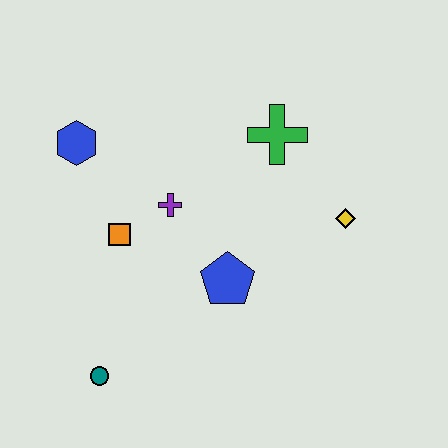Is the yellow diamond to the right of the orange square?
Yes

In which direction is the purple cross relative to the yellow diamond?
The purple cross is to the left of the yellow diamond.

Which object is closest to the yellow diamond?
The green cross is closest to the yellow diamond.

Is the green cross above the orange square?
Yes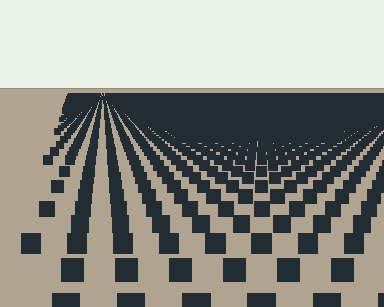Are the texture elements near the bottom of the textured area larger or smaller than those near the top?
Larger. Near the bottom, elements are closer to the viewer and appear at a bigger on-screen size.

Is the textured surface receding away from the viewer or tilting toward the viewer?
The surface is receding away from the viewer. Texture elements get smaller and denser toward the top.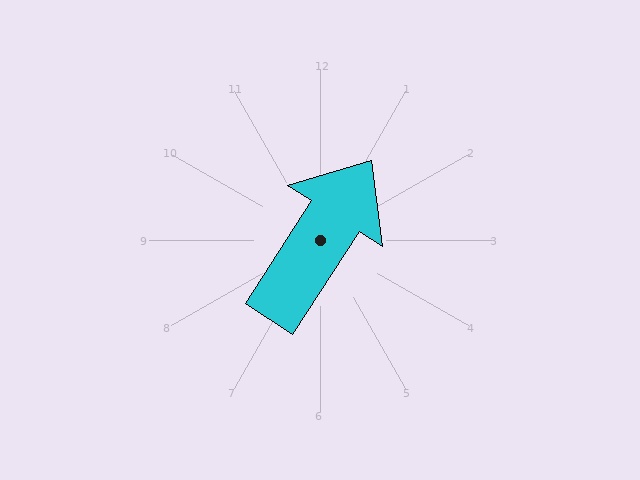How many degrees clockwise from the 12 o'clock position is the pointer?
Approximately 33 degrees.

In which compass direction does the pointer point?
Northeast.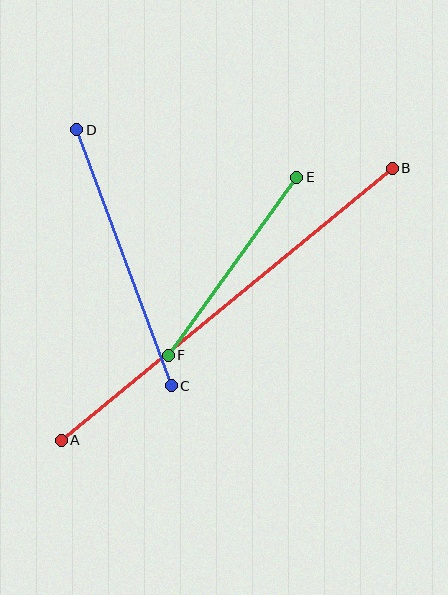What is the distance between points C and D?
The distance is approximately 273 pixels.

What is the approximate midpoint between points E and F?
The midpoint is at approximately (232, 266) pixels.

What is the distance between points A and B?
The distance is approximately 428 pixels.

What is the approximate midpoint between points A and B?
The midpoint is at approximately (227, 304) pixels.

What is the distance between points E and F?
The distance is approximately 220 pixels.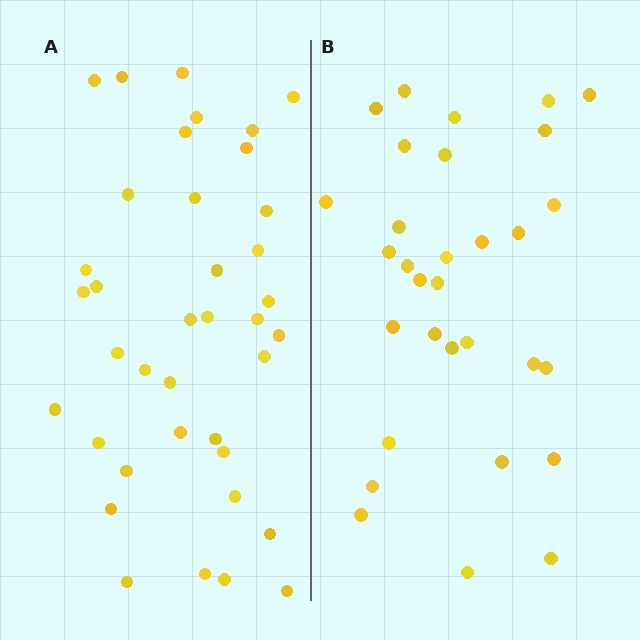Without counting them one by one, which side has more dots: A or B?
Region A (the left region) has more dots.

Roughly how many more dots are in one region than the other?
Region A has roughly 8 or so more dots than region B.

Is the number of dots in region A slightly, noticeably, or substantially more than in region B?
Region A has only slightly more — the two regions are fairly close. The ratio is roughly 1.2 to 1.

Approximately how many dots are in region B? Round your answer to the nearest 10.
About 30 dots. (The exact count is 31, which rounds to 30.)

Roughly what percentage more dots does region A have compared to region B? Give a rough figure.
About 25% more.